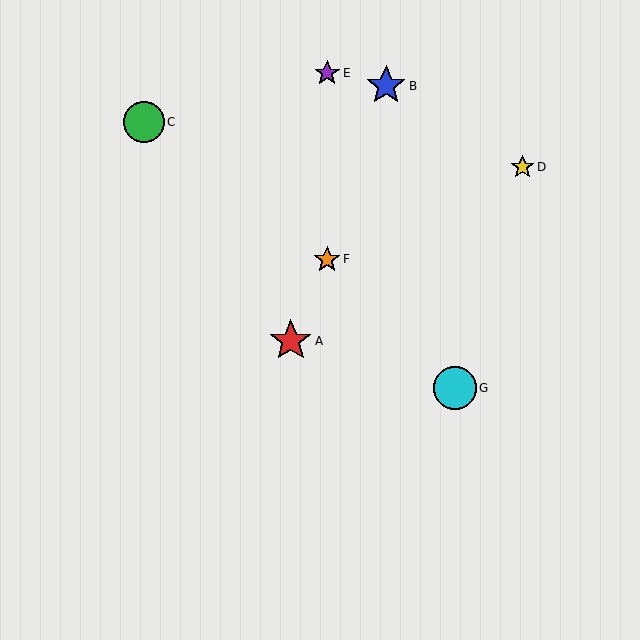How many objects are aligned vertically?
2 objects (E, F) are aligned vertically.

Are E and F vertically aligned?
Yes, both are at x≈327.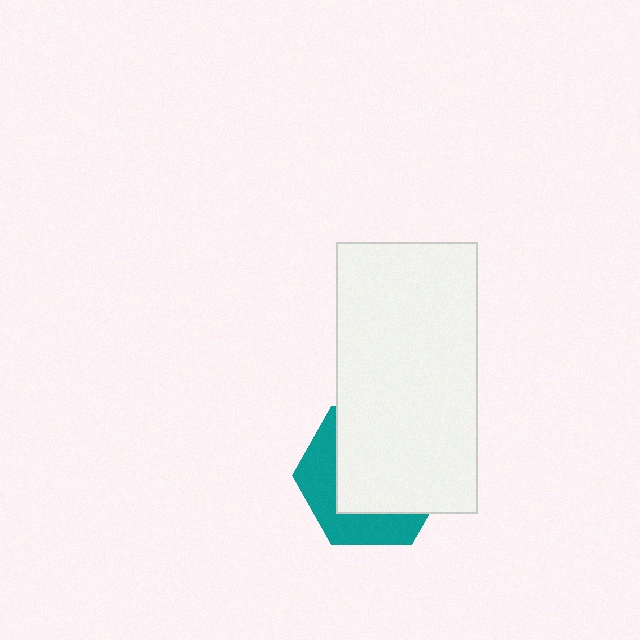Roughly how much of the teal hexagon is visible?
A small part of it is visible (roughly 36%).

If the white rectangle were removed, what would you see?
You would see the complete teal hexagon.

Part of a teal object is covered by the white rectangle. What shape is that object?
It is a hexagon.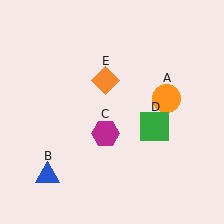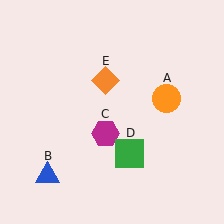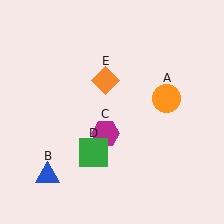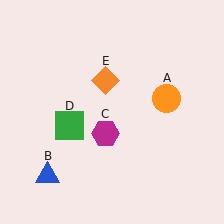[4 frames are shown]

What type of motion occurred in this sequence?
The green square (object D) rotated clockwise around the center of the scene.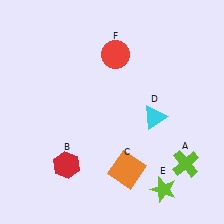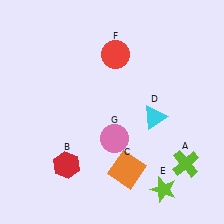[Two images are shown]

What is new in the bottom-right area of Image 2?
A pink circle (G) was added in the bottom-right area of Image 2.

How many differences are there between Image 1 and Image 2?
There is 1 difference between the two images.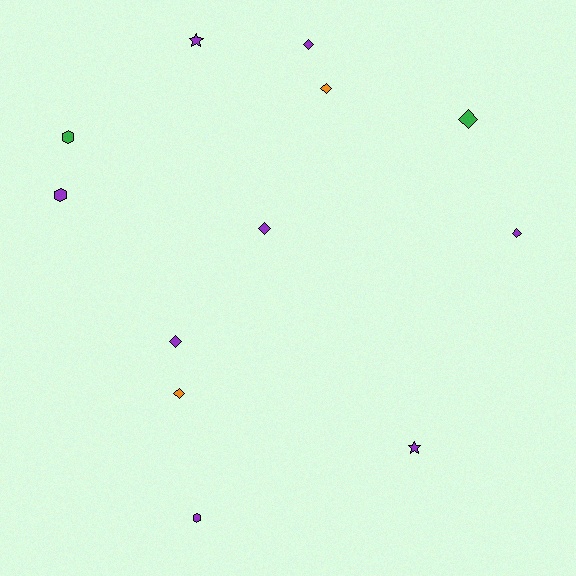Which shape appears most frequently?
Diamond, with 7 objects.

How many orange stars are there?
There are no orange stars.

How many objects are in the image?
There are 12 objects.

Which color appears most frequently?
Purple, with 8 objects.